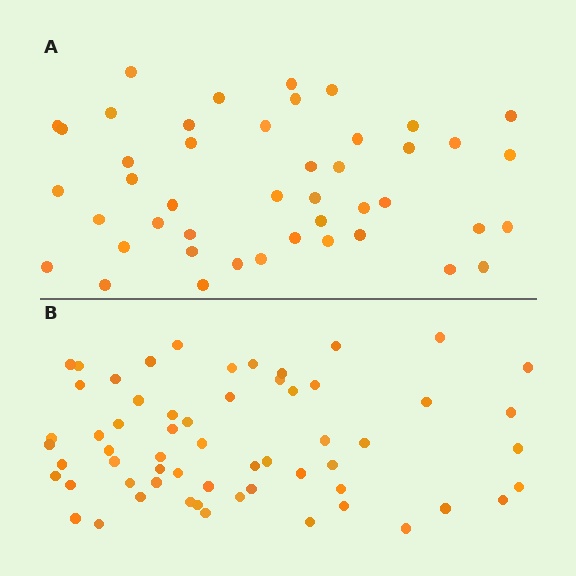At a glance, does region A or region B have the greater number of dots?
Region B (the bottom region) has more dots.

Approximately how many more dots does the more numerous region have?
Region B has approximately 15 more dots than region A.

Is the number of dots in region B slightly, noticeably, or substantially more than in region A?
Region B has noticeably more, but not dramatically so. The ratio is roughly 1.3 to 1.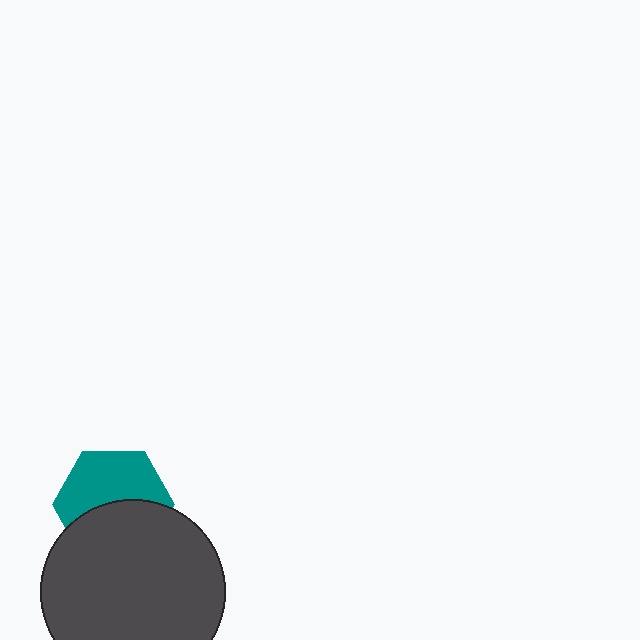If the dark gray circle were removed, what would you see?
You would see the complete teal hexagon.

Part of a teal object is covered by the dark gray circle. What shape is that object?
It is a hexagon.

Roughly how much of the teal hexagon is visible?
About half of it is visible (roughly 52%).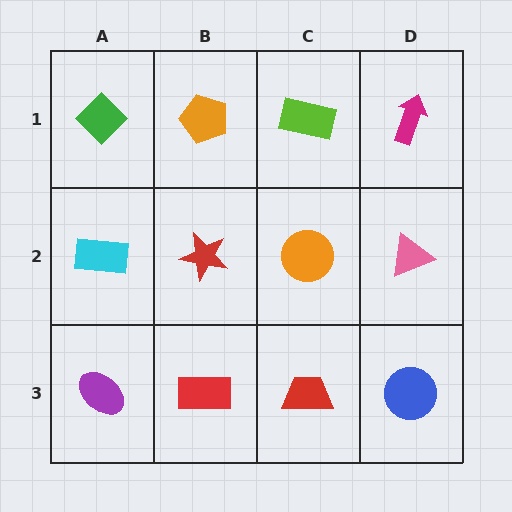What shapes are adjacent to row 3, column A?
A cyan rectangle (row 2, column A), a red rectangle (row 3, column B).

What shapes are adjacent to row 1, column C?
An orange circle (row 2, column C), an orange pentagon (row 1, column B), a magenta arrow (row 1, column D).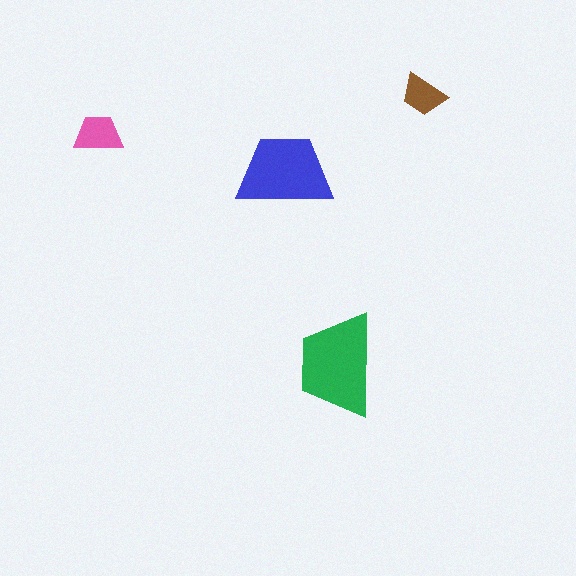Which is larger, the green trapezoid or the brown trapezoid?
The green one.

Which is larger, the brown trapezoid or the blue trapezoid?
The blue one.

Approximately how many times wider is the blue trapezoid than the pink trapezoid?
About 2 times wider.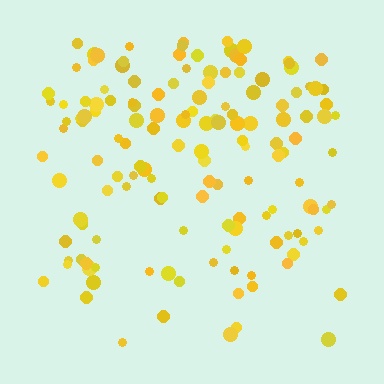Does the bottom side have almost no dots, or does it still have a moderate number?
Still a moderate number, just noticeably fewer than the top.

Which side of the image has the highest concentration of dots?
The top.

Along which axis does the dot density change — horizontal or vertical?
Vertical.